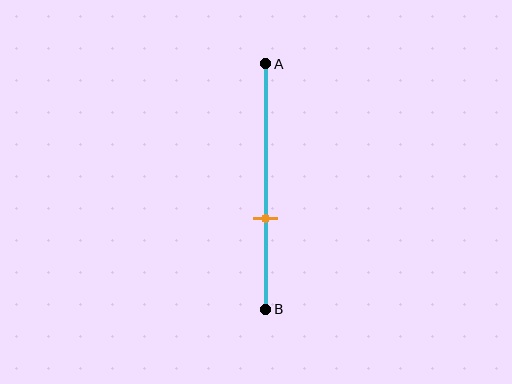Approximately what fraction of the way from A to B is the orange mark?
The orange mark is approximately 65% of the way from A to B.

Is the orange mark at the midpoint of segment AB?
No, the mark is at about 65% from A, not at the 50% midpoint.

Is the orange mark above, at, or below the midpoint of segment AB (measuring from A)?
The orange mark is below the midpoint of segment AB.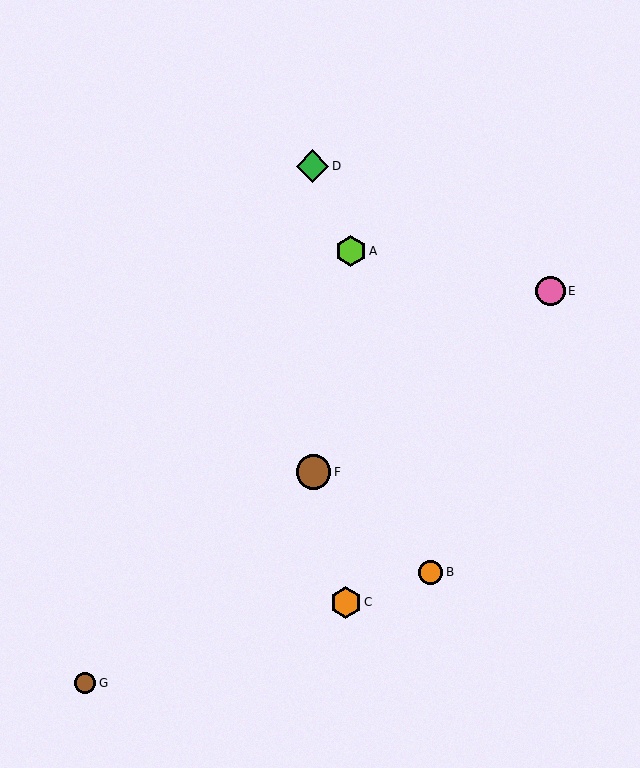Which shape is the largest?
The brown circle (labeled F) is the largest.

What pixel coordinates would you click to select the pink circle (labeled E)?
Click at (551, 291) to select the pink circle E.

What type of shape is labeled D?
Shape D is a green diamond.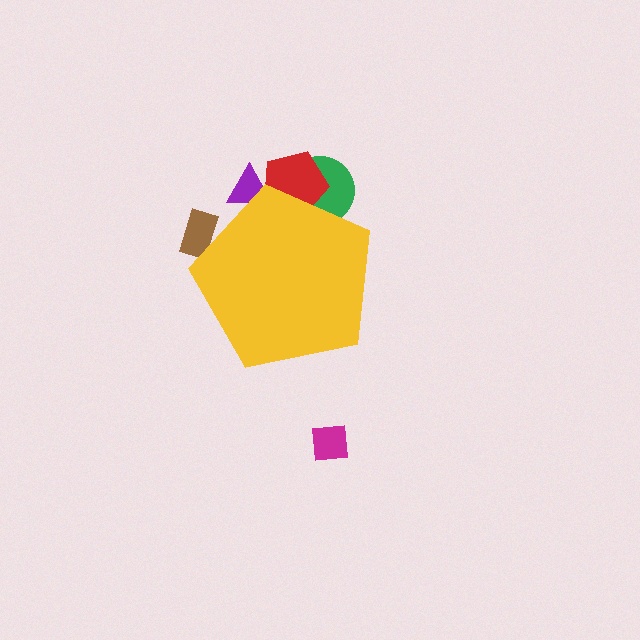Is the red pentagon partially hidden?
Yes, the red pentagon is partially hidden behind the yellow pentagon.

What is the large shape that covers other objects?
A yellow pentagon.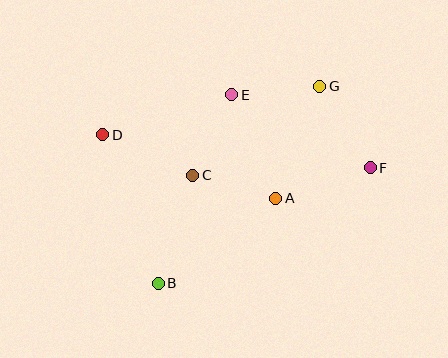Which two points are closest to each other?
Points A and C are closest to each other.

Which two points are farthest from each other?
Points D and F are farthest from each other.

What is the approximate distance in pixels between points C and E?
The distance between C and E is approximately 89 pixels.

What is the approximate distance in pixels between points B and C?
The distance between B and C is approximately 113 pixels.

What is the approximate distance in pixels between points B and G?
The distance between B and G is approximately 254 pixels.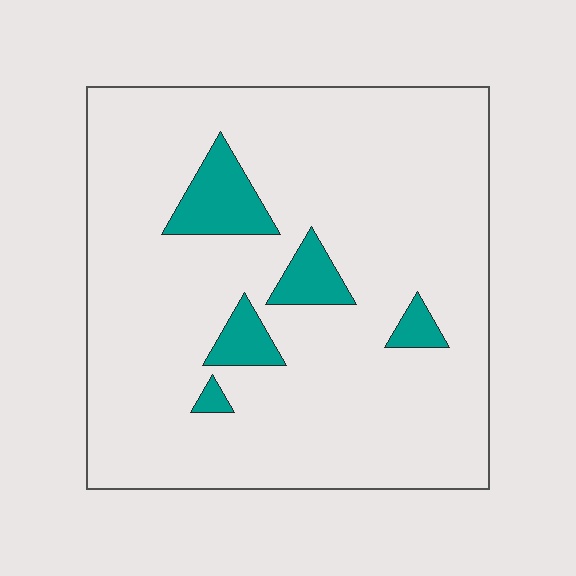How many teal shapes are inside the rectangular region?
5.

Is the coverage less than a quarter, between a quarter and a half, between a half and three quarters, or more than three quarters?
Less than a quarter.